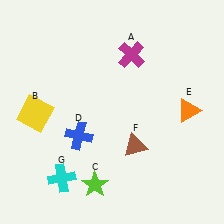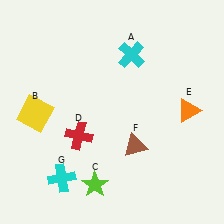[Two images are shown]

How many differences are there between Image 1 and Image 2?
There are 2 differences between the two images.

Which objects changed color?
A changed from magenta to cyan. D changed from blue to red.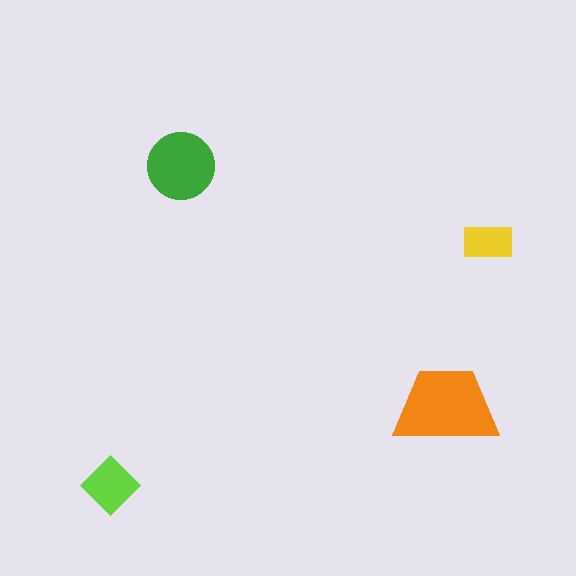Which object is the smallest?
The yellow rectangle.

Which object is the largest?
The orange trapezoid.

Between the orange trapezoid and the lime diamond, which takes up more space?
The orange trapezoid.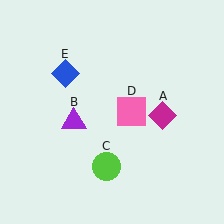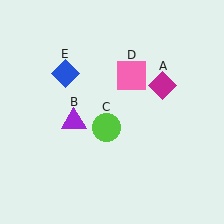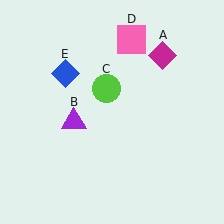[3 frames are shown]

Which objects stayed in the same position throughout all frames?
Purple triangle (object B) and blue diamond (object E) remained stationary.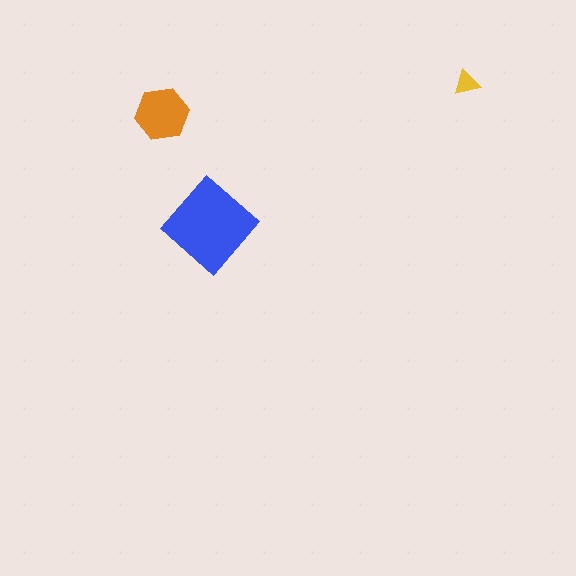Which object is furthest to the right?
The yellow triangle is rightmost.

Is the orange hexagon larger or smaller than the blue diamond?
Smaller.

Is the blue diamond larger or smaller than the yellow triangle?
Larger.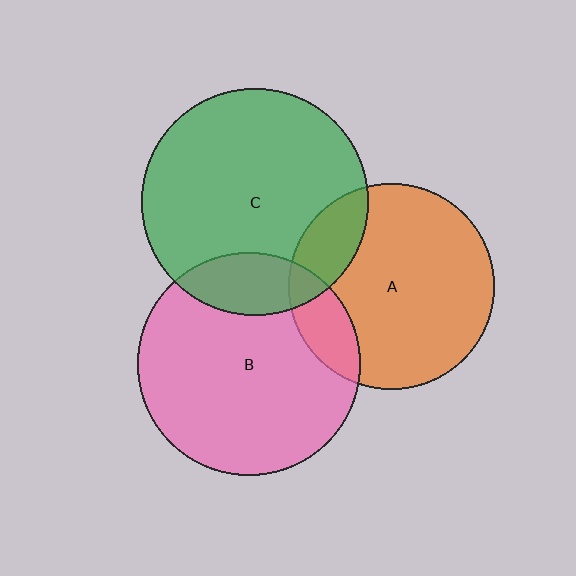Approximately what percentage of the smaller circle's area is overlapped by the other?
Approximately 15%.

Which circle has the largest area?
Circle C (green).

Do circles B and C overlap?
Yes.